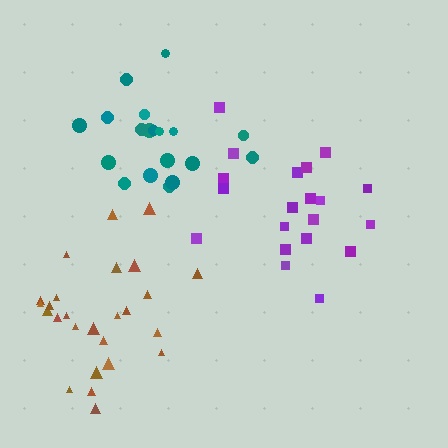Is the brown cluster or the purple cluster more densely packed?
Brown.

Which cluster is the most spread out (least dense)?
Purple.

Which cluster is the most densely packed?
Teal.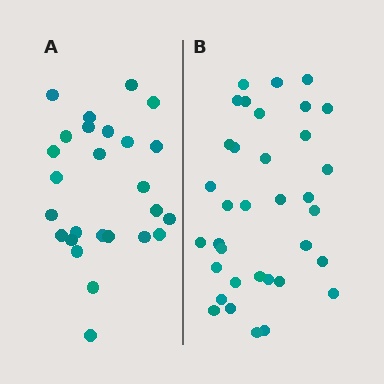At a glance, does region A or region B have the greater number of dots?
Region B (the right region) has more dots.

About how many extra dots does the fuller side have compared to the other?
Region B has roughly 8 or so more dots than region A.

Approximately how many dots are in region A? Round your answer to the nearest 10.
About 30 dots. (The exact count is 26, which rounds to 30.)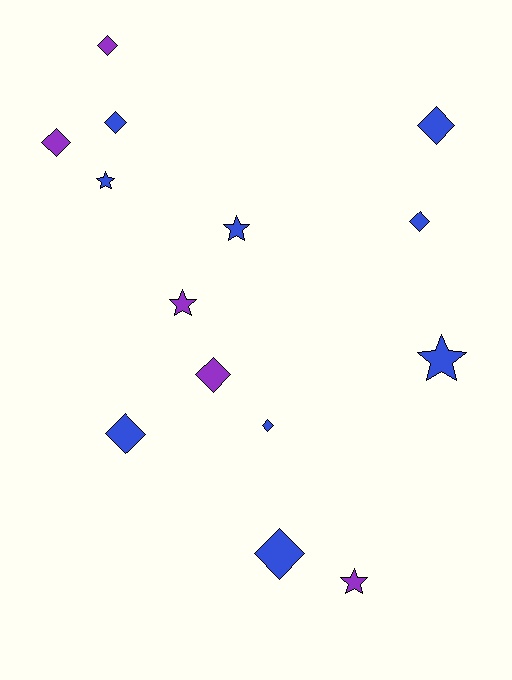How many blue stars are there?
There are 3 blue stars.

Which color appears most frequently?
Blue, with 9 objects.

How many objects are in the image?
There are 14 objects.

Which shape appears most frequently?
Diamond, with 9 objects.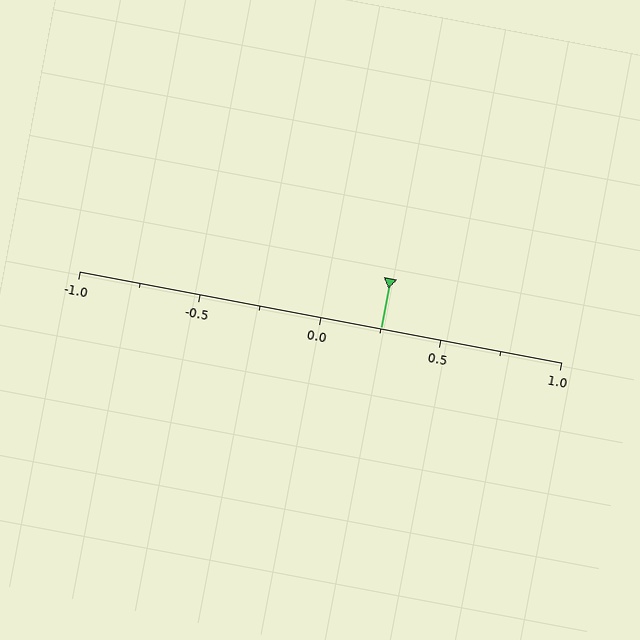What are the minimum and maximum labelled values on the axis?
The axis runs from -1.0 to 1.0.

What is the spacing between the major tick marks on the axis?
The major ticks are spaced 0.5 apart.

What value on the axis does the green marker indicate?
The marker indicates approximately 0.25.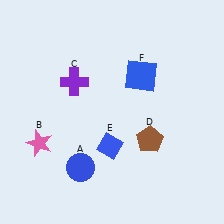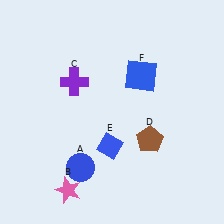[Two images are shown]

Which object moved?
The pink star (B) moved down.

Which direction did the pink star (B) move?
The pink star (B) moved down.